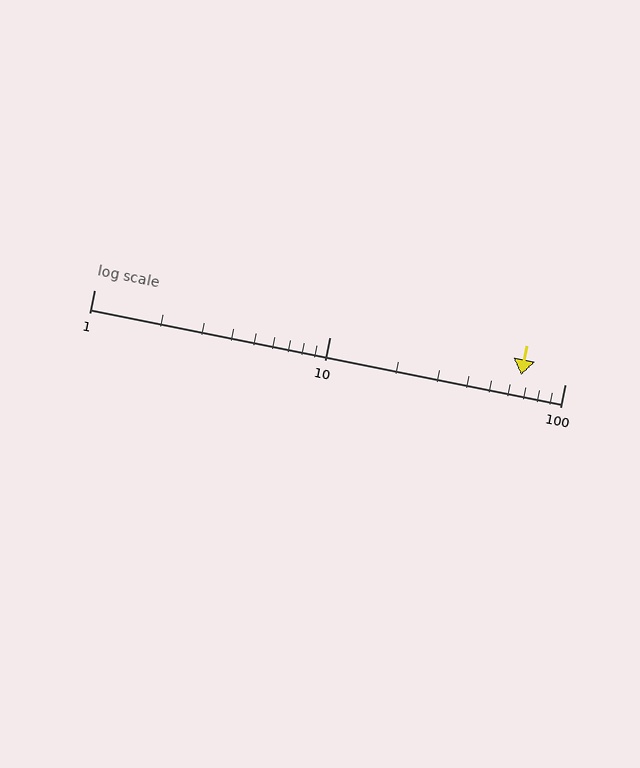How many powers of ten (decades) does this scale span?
The scale spans 2 decades, from 1 to 100.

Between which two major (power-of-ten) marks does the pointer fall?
The pointer is between 10 and 100.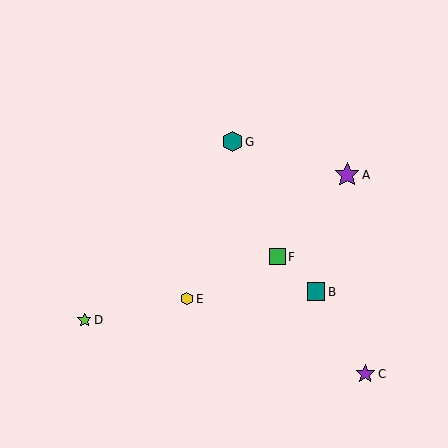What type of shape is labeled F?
Shape F is a green square.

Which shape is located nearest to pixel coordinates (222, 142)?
The teal hexagon (labeled G) at (232, 142) is nearest to that location.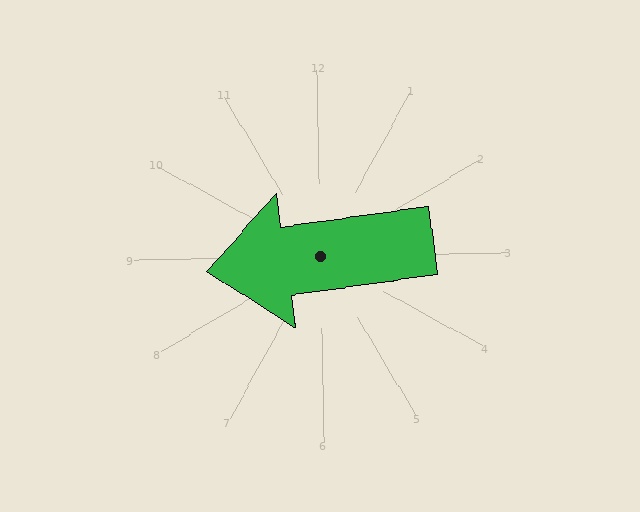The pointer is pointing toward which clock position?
Roughly 9 o'clock.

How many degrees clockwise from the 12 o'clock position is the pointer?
Approximately 263 degrees.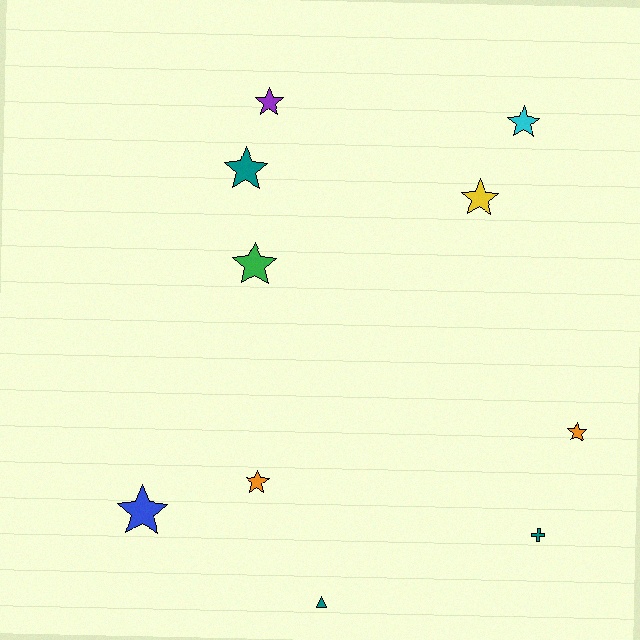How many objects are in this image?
There are 10 objects.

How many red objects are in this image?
There are no red objects.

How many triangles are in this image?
There is 1 triangle.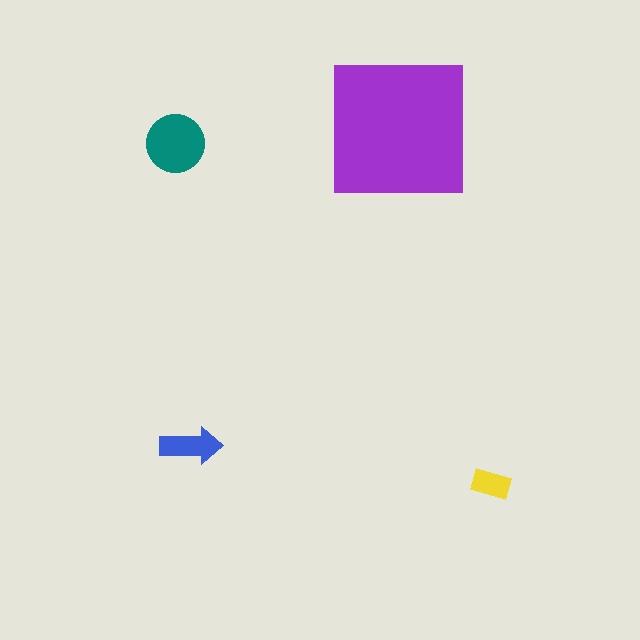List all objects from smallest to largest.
The yellow rectangle, the blue arrow, the teal circle, the purple square.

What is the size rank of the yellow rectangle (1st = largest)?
4th.